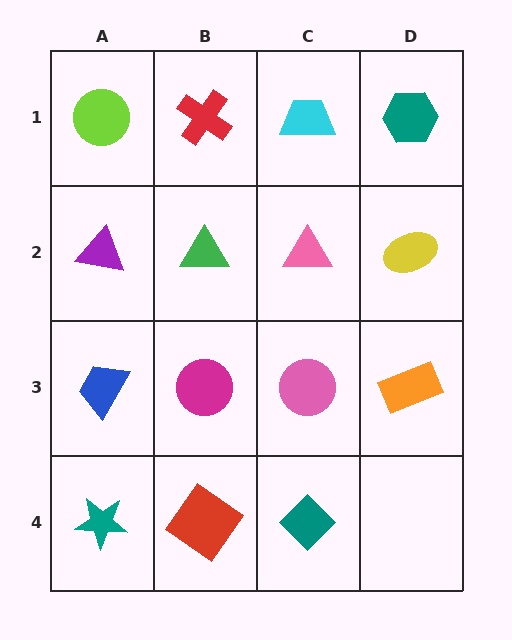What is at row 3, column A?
A blue trapezoid.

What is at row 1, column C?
A cyan trapezoid.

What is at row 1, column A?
A lime circle.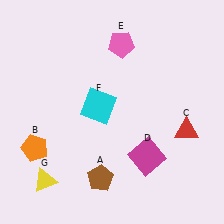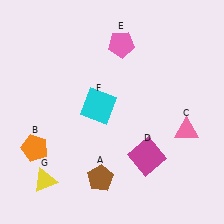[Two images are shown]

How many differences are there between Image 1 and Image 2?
There is 1 difference between the two images.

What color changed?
The triangle (C) changed from red in Image 1 to pink in Image 2.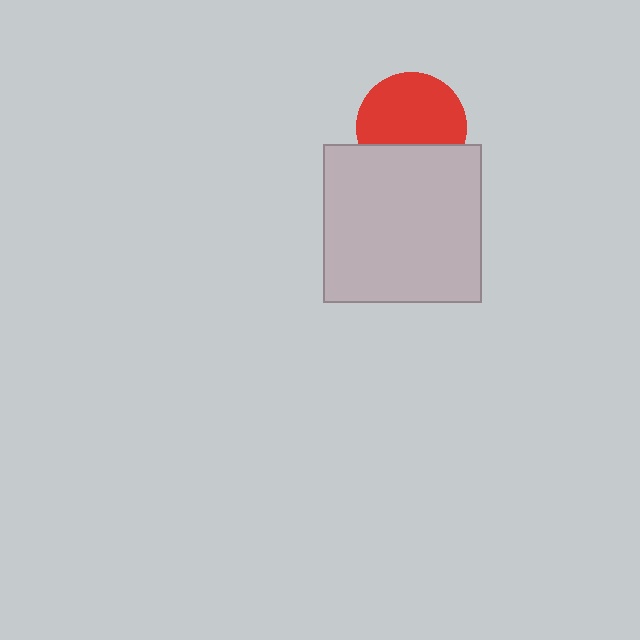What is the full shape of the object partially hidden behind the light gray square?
The partially hidden object is a red circle.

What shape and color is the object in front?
The object in front is a light gray square.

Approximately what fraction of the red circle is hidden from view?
Roughly 32% of the red circle is hidden behind the light gray square.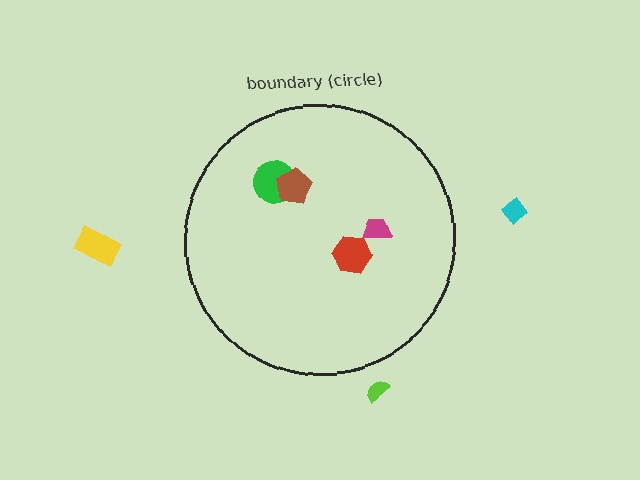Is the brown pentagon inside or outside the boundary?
Inside.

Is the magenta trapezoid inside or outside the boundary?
Inside.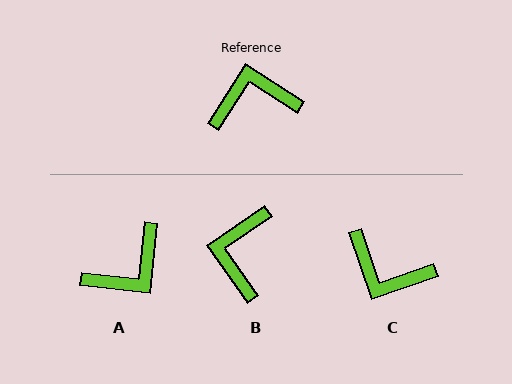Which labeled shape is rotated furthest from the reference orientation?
A, about 153 degrees away.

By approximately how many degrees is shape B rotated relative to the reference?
Approximately 67 degrees counter-clockwise.